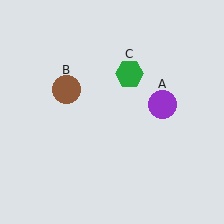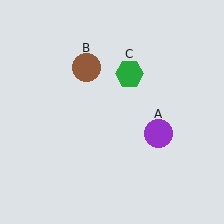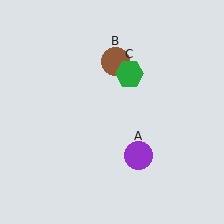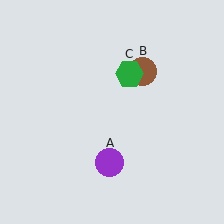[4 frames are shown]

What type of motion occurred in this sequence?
The purple circle (object A), brown circle (object B) rotated clockwise around the center of the scene.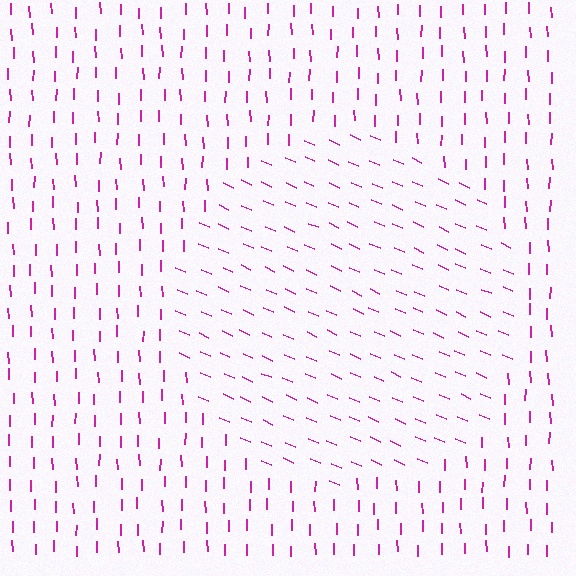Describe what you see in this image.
The image is filled with small magenta line segments. A circle region in the image has lines oriented differently from the surrounding lines, creating a visible texture boundary.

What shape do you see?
I see a circle.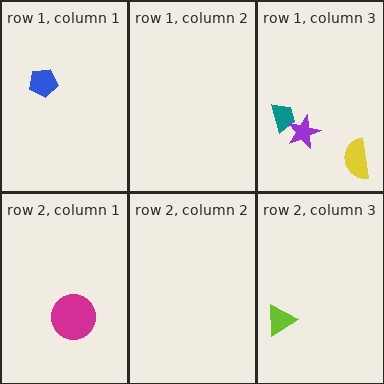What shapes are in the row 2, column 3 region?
The lime triangle.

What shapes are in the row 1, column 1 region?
The blue pentagon.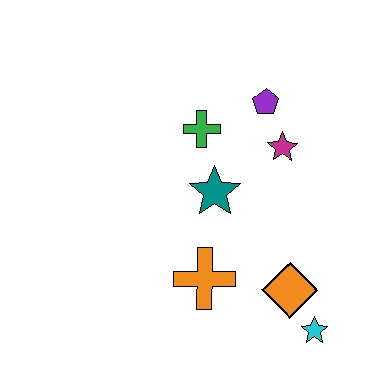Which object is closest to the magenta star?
The purple pentagon is closest to the magenta star.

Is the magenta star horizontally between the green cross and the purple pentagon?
No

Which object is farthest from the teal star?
The cyan star is farthest from the teal star.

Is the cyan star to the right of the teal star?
Yes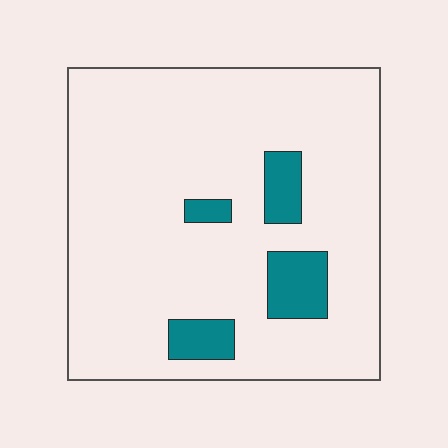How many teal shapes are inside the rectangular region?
4.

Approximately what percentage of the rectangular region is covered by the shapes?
Approximately 10%.